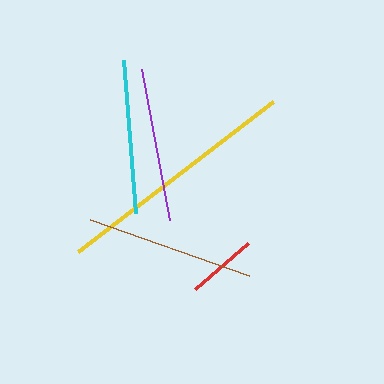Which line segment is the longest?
The yellow line is the longest at approximately 246 pixels.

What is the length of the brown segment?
The brown segment is approximately 168 pixels long.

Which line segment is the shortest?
The red line is the shortest at approximately 70 pixels.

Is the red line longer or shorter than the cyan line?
The cyan line is longer than the red line.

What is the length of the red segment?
The red segment is approximately 70 pixels long.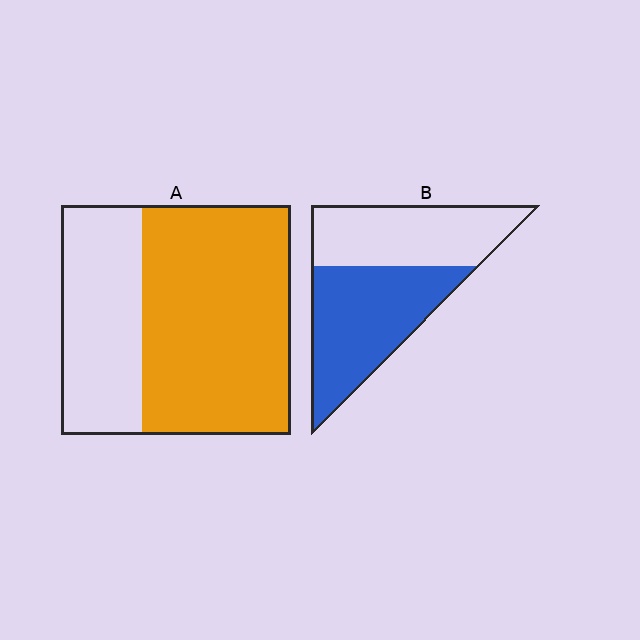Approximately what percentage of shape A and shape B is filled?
A is approximately 65% and B is approximately 55%.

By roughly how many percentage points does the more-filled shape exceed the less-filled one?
By roughly 10 percentage points (A over B).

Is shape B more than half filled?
Yes.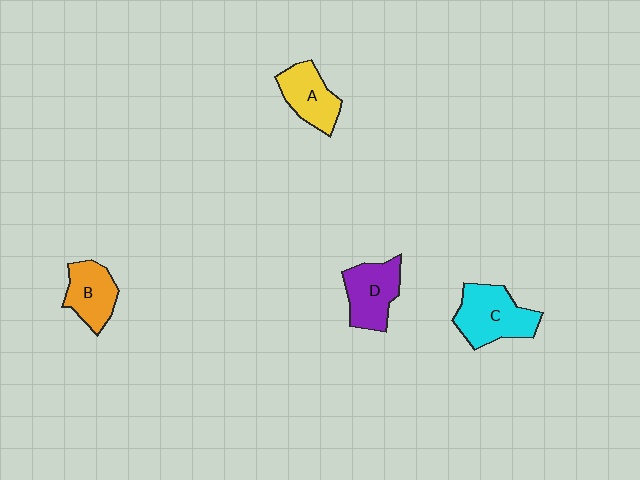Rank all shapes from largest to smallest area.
From largest to smallest: C (cyan), D (purple), A (yellow), B (orange).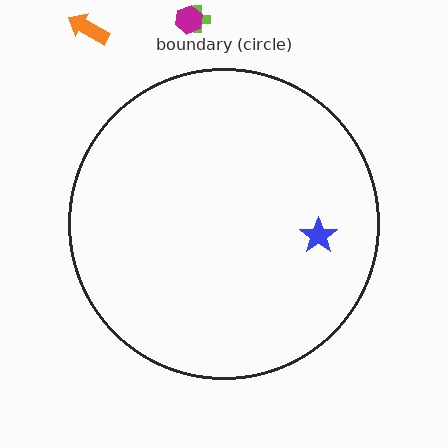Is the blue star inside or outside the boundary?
Inside.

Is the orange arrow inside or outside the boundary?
Outside.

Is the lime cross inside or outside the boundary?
Outside.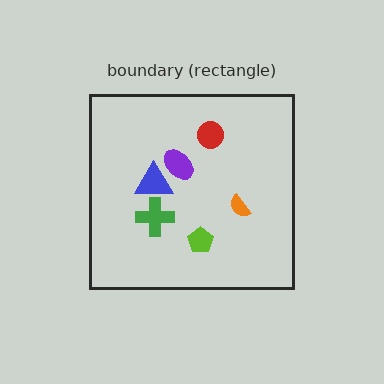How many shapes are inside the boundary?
6 inside, 0 outside.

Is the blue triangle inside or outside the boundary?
Inside.